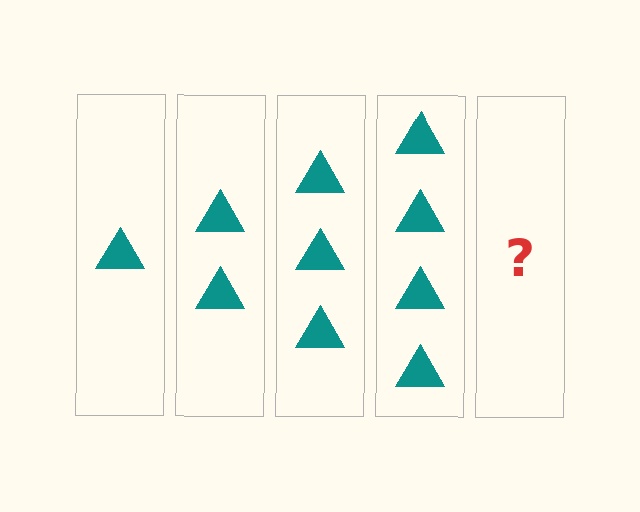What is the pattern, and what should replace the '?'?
The pattern is that each step adds one more triangle. The '?' should be 5 triangles.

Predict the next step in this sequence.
The next step is 5 triangles.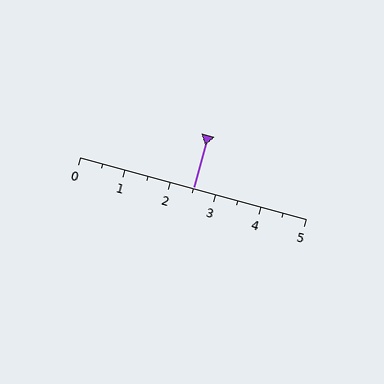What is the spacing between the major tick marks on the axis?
The major ticks are spaced 1 apart.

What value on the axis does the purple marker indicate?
The marker indicates approximately 2.5.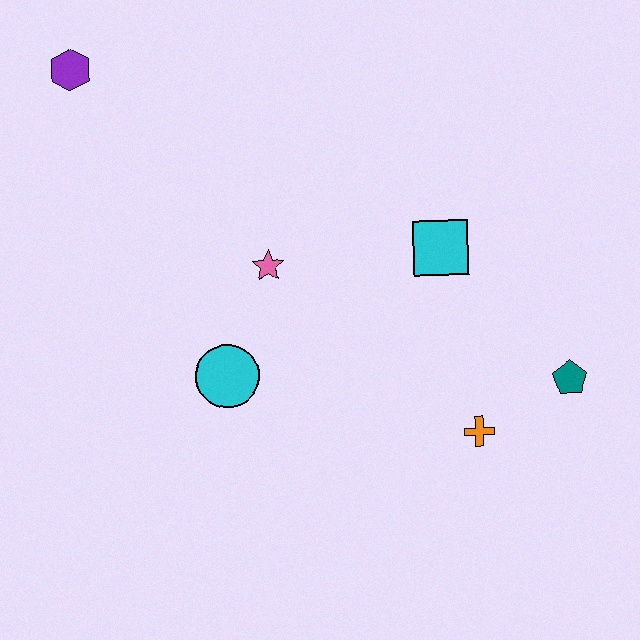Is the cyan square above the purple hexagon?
No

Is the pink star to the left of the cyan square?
Yes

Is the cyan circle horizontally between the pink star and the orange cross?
No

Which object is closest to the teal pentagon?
The orange cross is closest to the teal pentagon.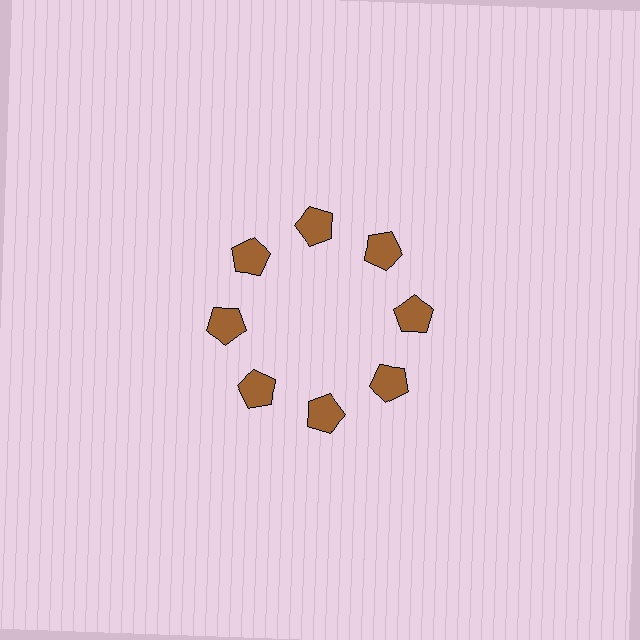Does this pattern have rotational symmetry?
Yes, this pattern has 8-fold rotational symmetry. It looks the same after rotating 45 degrees around the center.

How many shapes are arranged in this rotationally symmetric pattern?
There are 8 shapes, arranged in 8 groups of 1.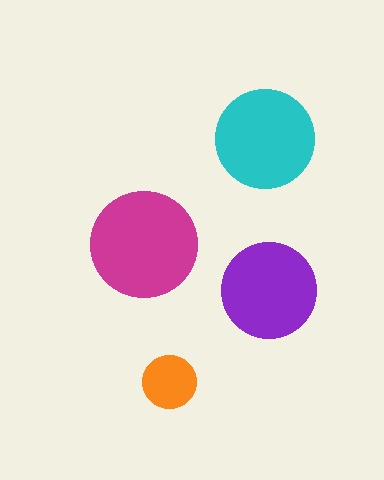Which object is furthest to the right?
The purple circle is rightmost.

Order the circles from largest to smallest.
the magenta one, the cyan one, the purple one, the orange one.